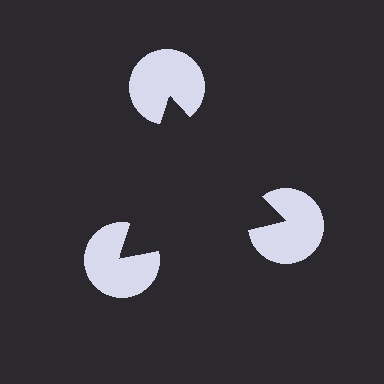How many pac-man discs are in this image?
There are 3 — one at each vertex of the illusory triangle.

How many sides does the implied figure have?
3 sides.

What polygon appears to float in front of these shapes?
An illusory triangle — its edges are inferred from the aligned wedge cuts in the pac-man discs, not physically drawn.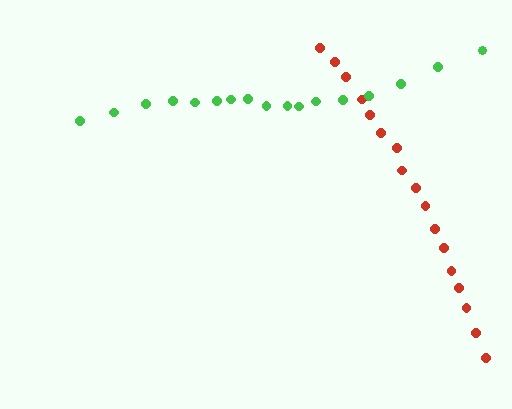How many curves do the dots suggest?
There are 2 distinct paths.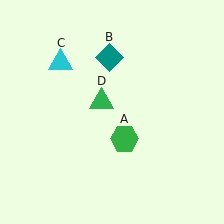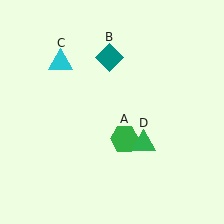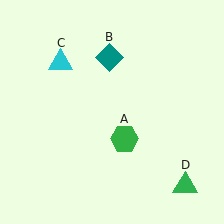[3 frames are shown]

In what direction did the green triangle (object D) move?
The green triangle (object D) moved down and to the right.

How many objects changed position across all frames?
1 object changed position: green triangle (object D).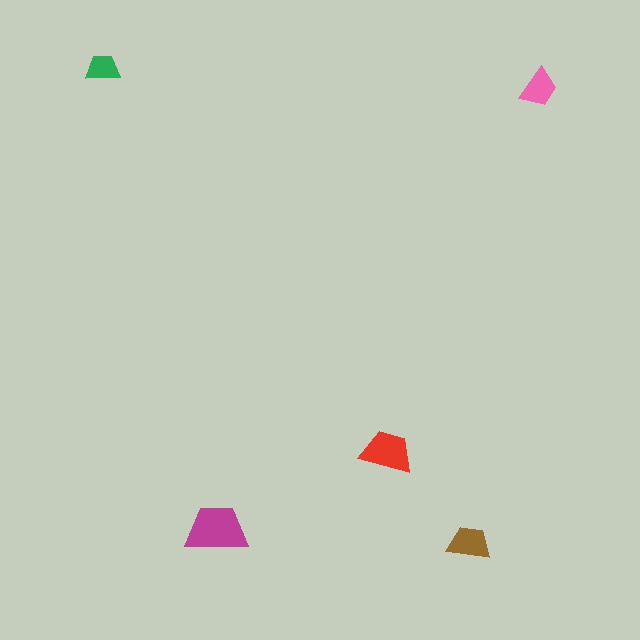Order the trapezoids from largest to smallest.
the magenta one, the red one, the brown one, the pink one, the green one.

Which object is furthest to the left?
The green trapezoid is leftmost.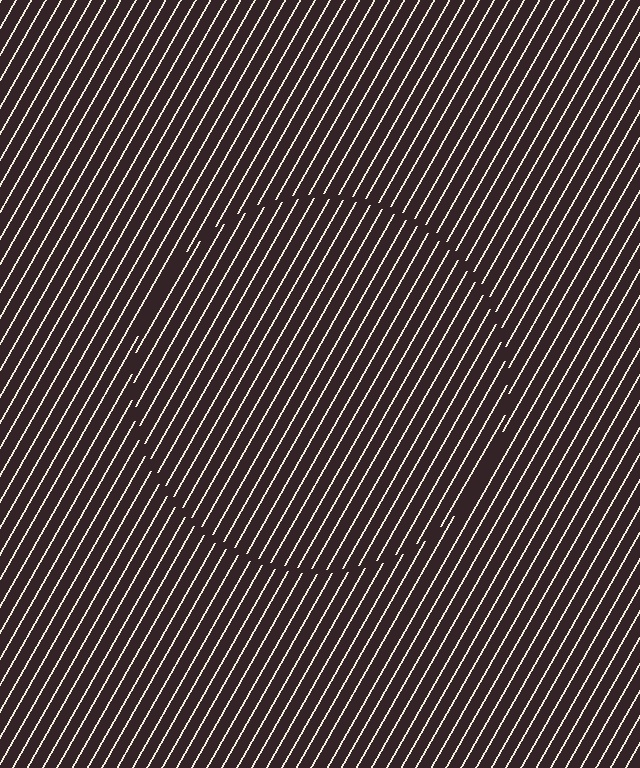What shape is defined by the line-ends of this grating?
An illusory circle. The interior of the shape contains the same grating, shifted by half a period — the contour is defined by the phase discontinuity where line-ends from the inner and outer gratings abut.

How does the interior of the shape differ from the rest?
The interior of the shape contains the same grating, shifted by half a period — the contour is defined by the phase discontinuity where line-ends from the inner and outer gratings abut.